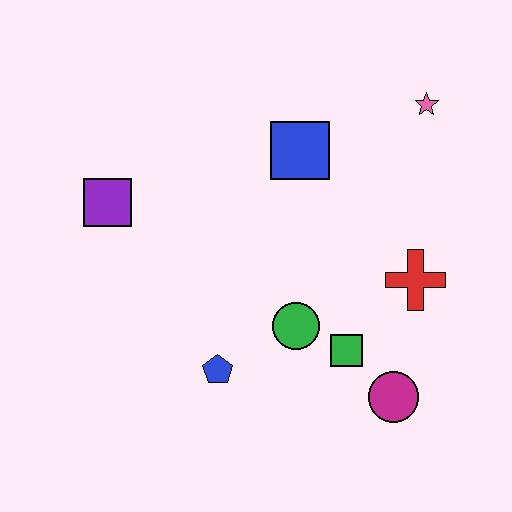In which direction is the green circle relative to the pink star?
The green circle is below the pink star.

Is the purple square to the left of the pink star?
Yes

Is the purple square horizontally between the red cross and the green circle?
No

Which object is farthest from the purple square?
The magenta circle is farthest from the purple square.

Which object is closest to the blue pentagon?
The green circle is closest to the blue pentagon.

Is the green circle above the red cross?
No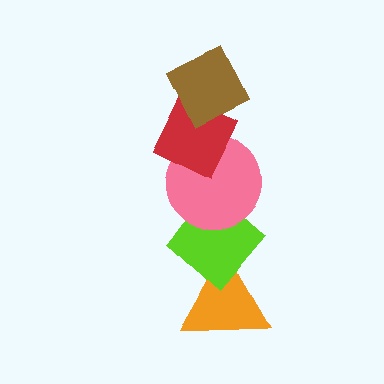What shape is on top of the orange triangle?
The lime diamond is on top of the orange triangle.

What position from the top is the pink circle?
The pink circle is 3rd from the top.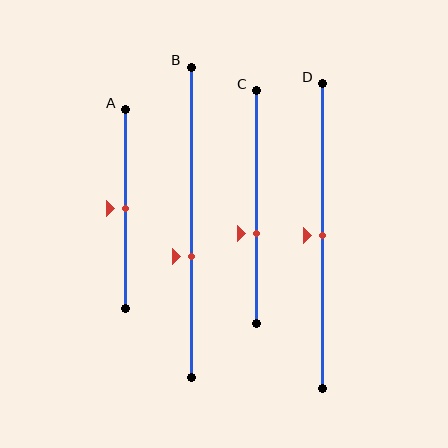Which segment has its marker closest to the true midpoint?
Segment A has its marker closest to the true midpoint.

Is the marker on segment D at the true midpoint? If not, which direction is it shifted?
Yes, the marker on segment D is at the true midpoint.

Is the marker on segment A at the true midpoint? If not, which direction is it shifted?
Yes, the marker on segment A is at the true midpoint.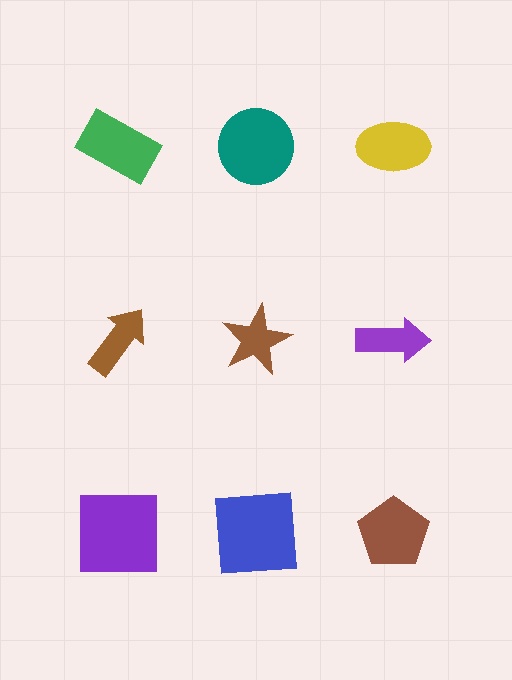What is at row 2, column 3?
A purple arrow.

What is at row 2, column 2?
A brown star.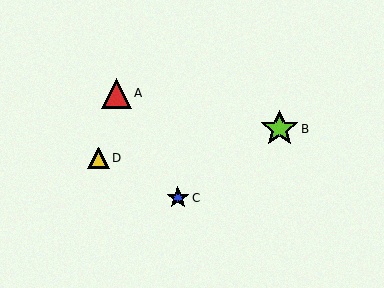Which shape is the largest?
The lime star (labeled B) is the largest.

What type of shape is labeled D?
Shape D is a yellow triangle.